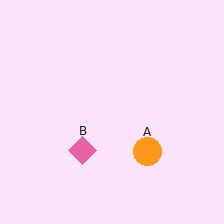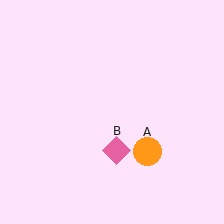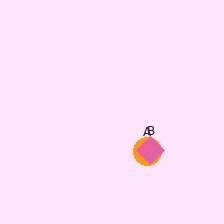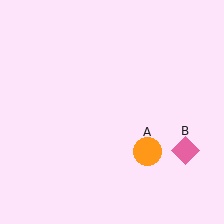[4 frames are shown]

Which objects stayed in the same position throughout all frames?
Orange circle (object A) remained stationary.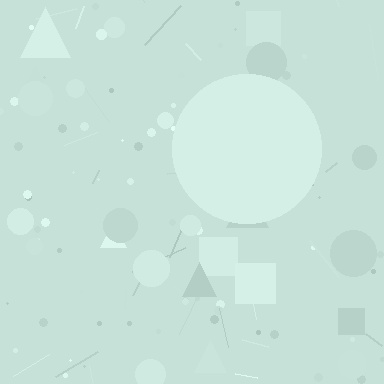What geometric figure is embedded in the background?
A circle is embedded in the background.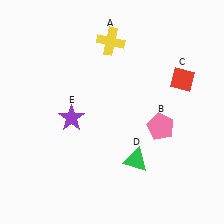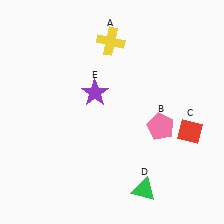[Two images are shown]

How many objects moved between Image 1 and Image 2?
3 objects moved between the two images.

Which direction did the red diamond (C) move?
The red diamond (C) moved down.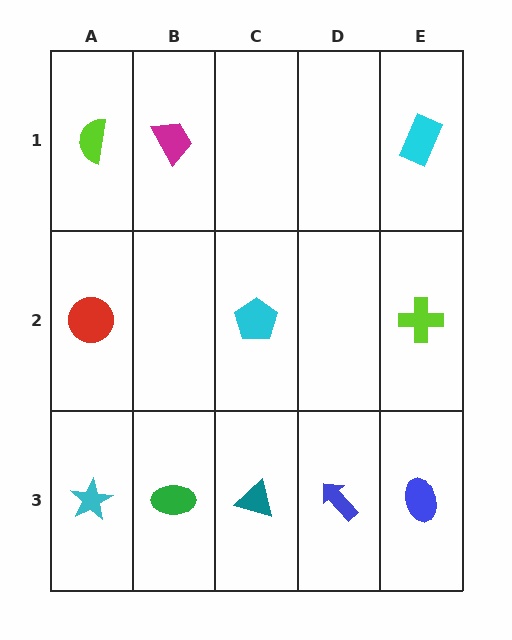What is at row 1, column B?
A magenta trapezoid.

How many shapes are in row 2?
3 shapes.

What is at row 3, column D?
A blue arrow.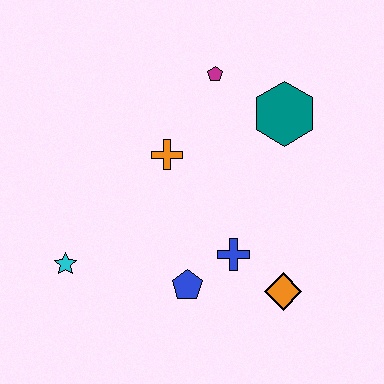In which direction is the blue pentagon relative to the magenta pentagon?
The blue pentagon is below the magenta pentagon.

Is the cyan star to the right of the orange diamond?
No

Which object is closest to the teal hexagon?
The magenta pentagon is closest to the teal hexagon.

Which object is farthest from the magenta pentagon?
The cyan star is farthest from the magenta pentagon.